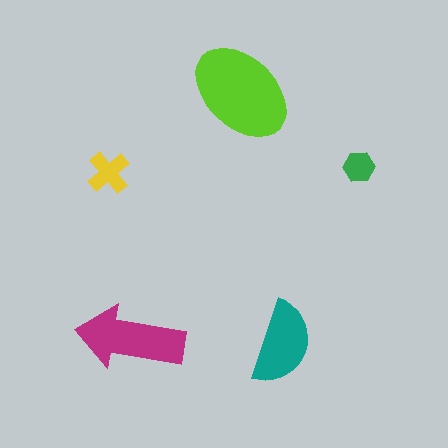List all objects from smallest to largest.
The green hexagon, the yellow cross, the teal semicircle, the magenta arrow, the lime ellipse.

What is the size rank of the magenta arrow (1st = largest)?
2nd.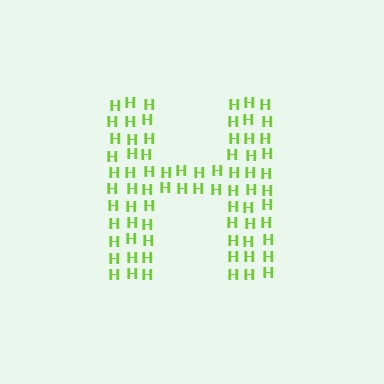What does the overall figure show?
The overall figure shows the letter H.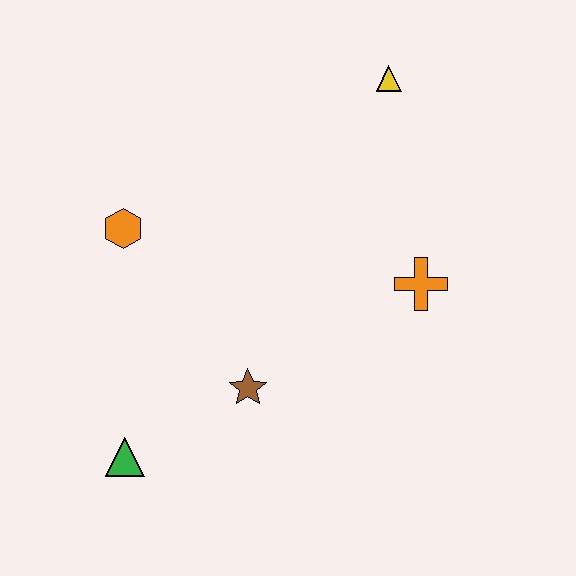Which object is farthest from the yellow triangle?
The green triangle is farthest from the yellow triangle.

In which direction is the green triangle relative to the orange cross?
The green triangle is to the left of the orange cross.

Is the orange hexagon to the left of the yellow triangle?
Yes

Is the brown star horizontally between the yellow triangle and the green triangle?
Yes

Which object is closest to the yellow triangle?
The orange cross is closest to the yellow triangle.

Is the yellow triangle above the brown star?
Yes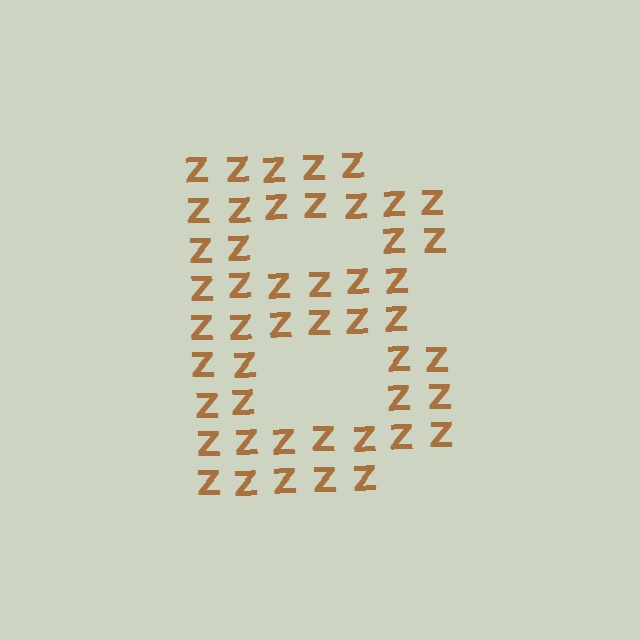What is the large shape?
The large shape is the letter B.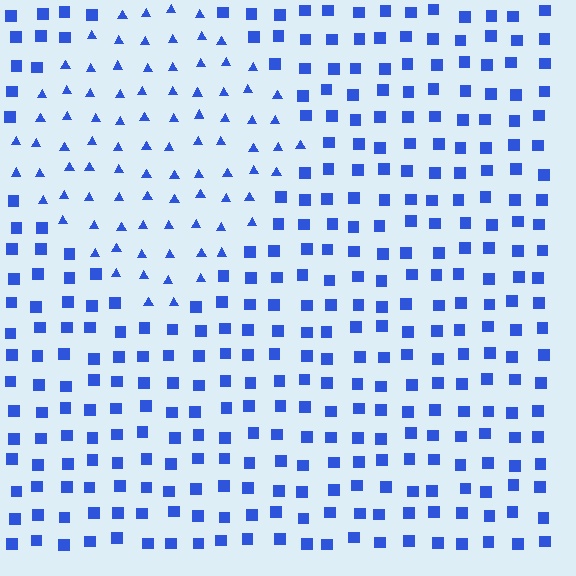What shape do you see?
I see a diamond.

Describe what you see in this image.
The image is filled with small blue elements arranged in a uniform grid. A diamond-shaped region contains triangles, while the surrounding area contains squares. The boundary is defined purely by the change in element shape.